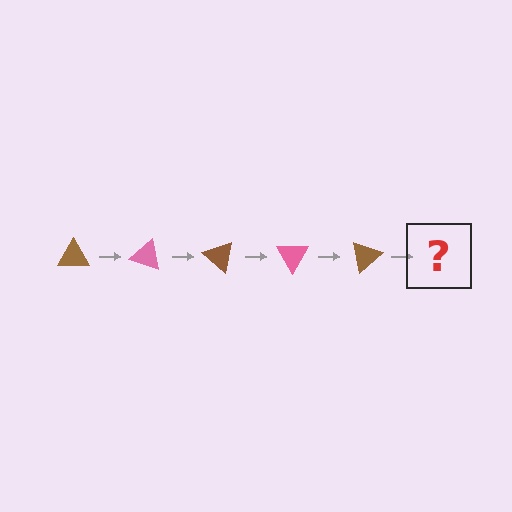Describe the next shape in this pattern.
It should be a pink triangle, rotated 100 degrees from the start.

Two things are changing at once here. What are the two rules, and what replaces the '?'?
The two rules are that it rotates 20 degrees each step and the color cycles through brown and pink. The '?' should be a pink triangle, rotated 100 degrees from the start.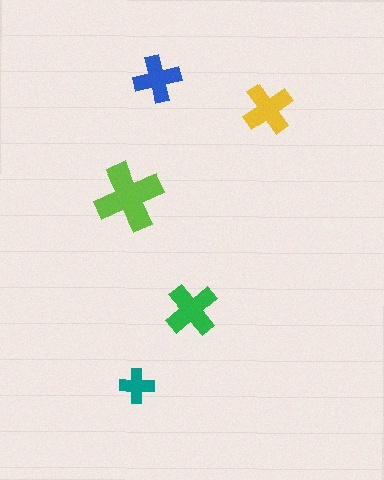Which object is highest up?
The blue cross is topmost.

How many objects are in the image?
There are 5 objects in the image.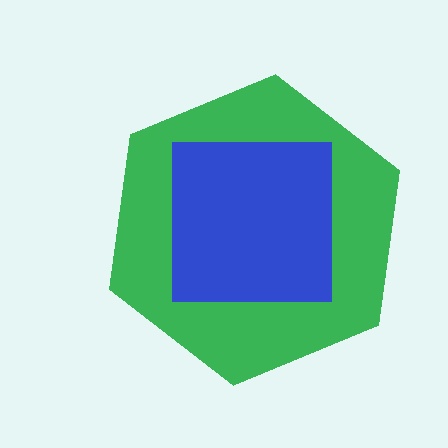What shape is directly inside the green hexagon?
The blue square.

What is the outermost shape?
The green hexagon.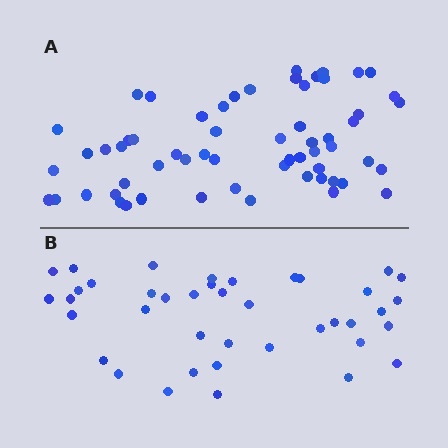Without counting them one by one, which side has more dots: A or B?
Region A (the top region) has more dots.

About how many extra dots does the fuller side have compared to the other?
Region A has approximately 20 more dots than region B.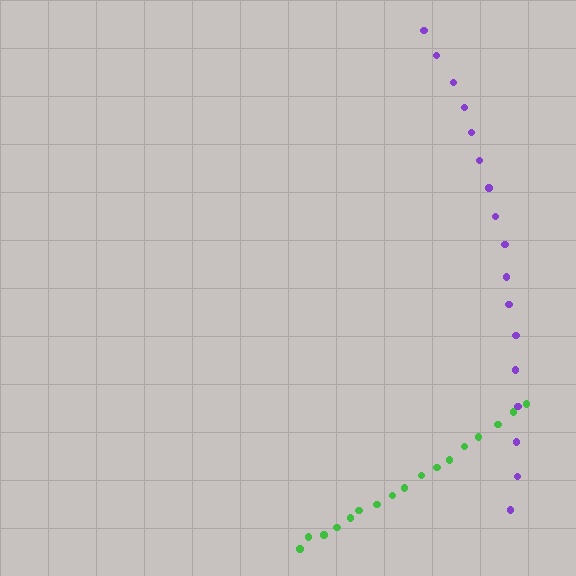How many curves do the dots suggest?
There are 2 distinct paths.